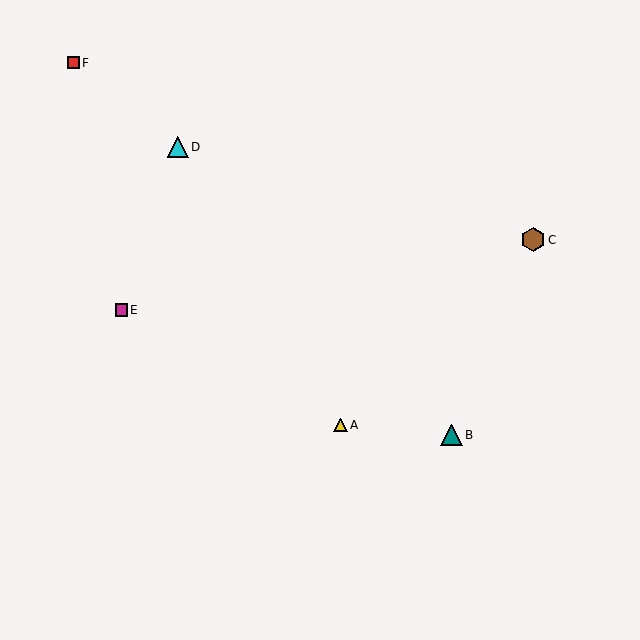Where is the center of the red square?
The center of the red square is at (73, 63).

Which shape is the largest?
The brown hexagon (labeled C) is the largest.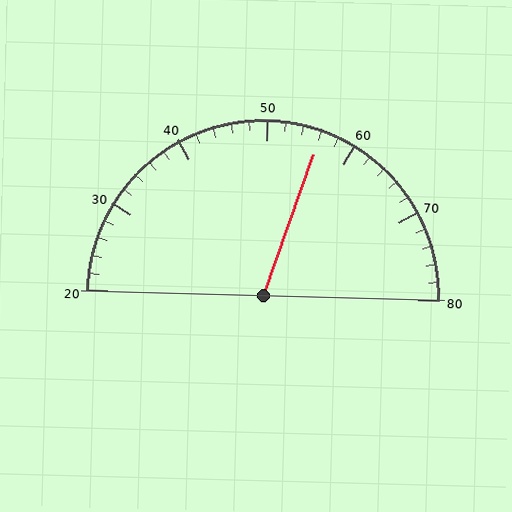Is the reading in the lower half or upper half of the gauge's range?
The reading is in the upper half of the range (20 to 80).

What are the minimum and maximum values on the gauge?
The gauge ranges from 20 to 80.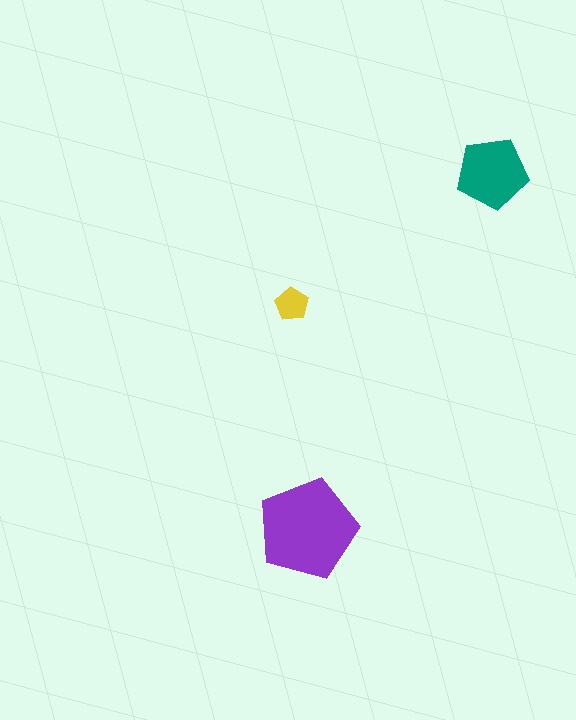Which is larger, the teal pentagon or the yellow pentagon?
The teal one.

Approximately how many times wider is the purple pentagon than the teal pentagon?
About 1.5 times wider.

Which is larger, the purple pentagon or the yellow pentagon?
The purple one.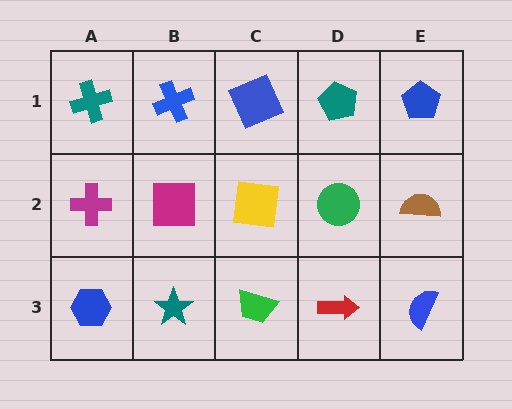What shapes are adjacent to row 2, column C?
A blue square (row 1, column C), a green trapezoid (row 3, column C), a magenta square (row 2, column B), a green circle (row 2, column D).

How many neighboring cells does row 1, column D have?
3.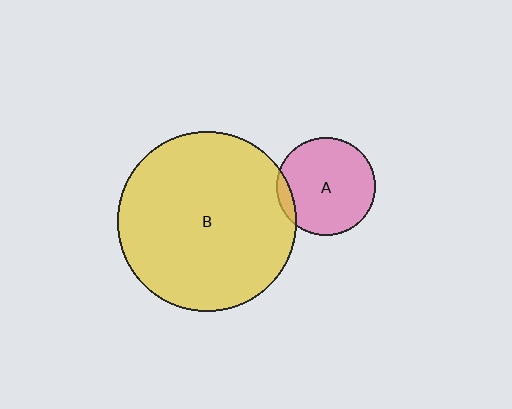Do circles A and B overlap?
Yes.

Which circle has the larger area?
Circle B (yellow).